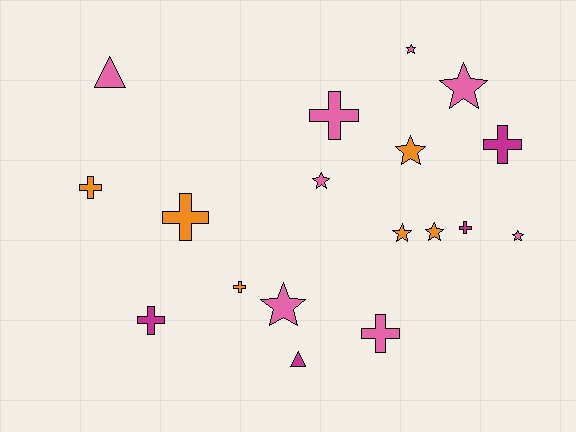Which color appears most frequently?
Pink, with 8 objects.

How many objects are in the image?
There are 18 objects.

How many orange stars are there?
There are 3 orange stars.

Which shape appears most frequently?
Cross, with 8 objects.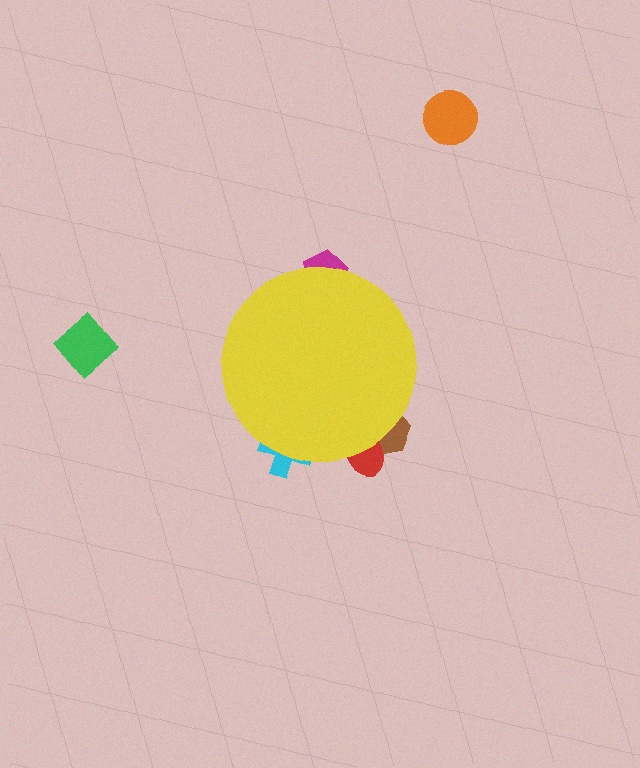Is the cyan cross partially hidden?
Yes, the cyan cross is partially hidden behind the yellow circle.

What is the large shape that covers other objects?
A yellow circle.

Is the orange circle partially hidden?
No, the orange circle is fully visible.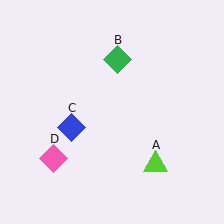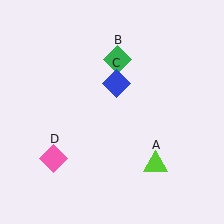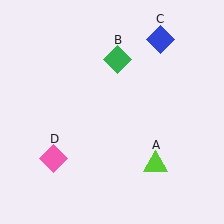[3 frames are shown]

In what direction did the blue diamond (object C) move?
The blue diamond (object C) moved up and to the right.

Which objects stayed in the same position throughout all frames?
Lime triangle (object A) and green diamond (object B) and pink diamond (object D) remained stationary.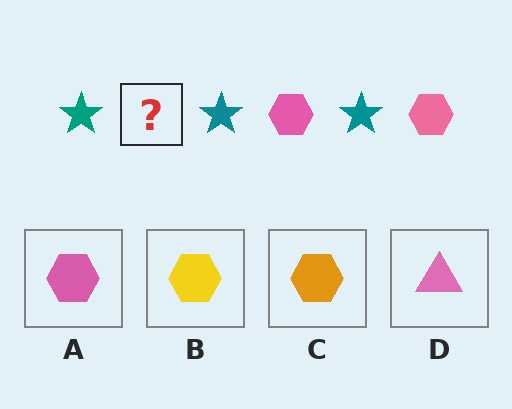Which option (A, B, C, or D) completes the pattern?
A.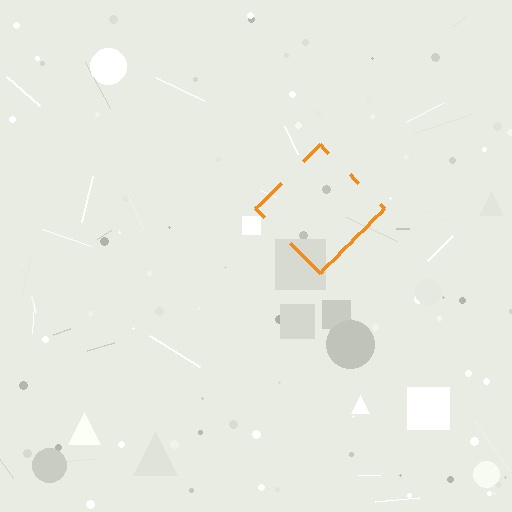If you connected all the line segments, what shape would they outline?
They would outline a diamond.